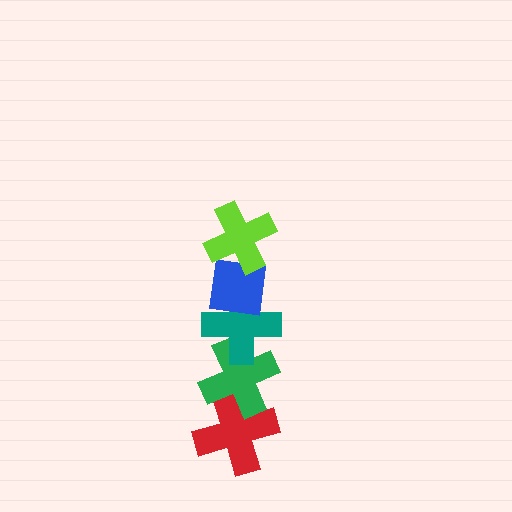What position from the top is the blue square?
The blue square is 2nd from the top.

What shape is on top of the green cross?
The teal cross is on top of the green cross.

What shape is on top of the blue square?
The lime cross is on top of the blue square.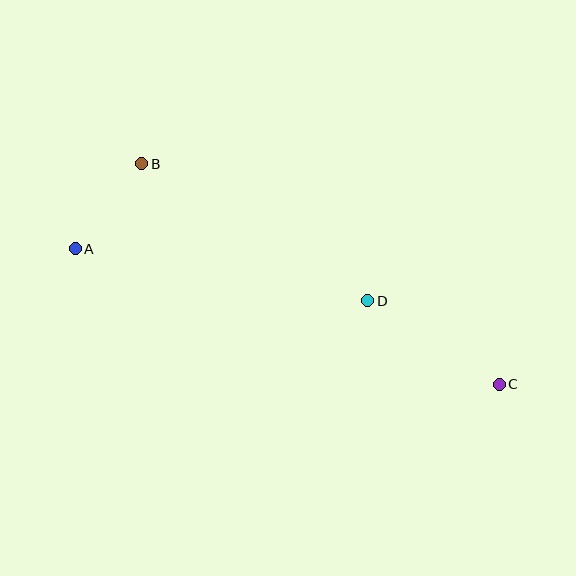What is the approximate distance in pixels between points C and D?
The distance between C and D is approximately 156 pixels.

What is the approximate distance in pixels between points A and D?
The distance between A and D is approximately 297 pixels.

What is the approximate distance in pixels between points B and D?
The distance between B and D is approximately 265 pixels.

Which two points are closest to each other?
Points A and B are closest to each other.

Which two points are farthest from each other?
Points A and C are farthest from each other.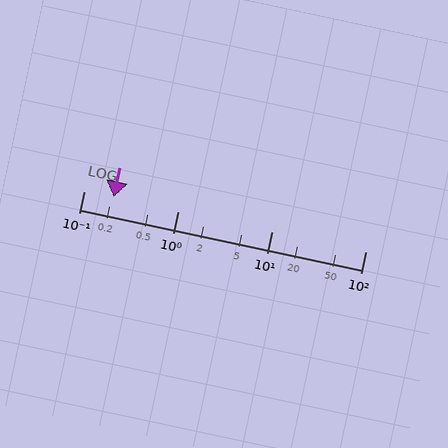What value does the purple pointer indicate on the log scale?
The pointer indicates approximately 0.21.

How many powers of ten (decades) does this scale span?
The scale spans 3 decades, from 0.1 to 100.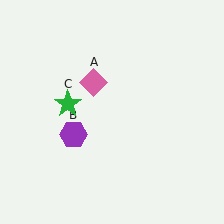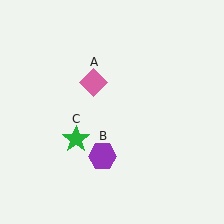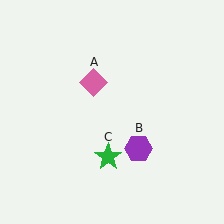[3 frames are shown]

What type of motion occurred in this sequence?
The purple hexagon (object B), green star (object C) rotated counterclockwise around the center of the scene.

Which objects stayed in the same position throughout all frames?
Pink diamond (object A) remained stationary.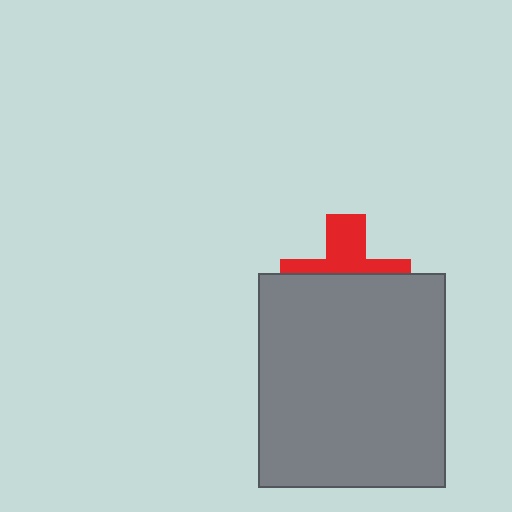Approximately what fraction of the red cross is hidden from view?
Roughly 58% of the red cross is hidden behind the gray rectangle.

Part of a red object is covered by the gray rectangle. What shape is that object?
It is a cross.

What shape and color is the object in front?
The object in front is a gray rectangle.